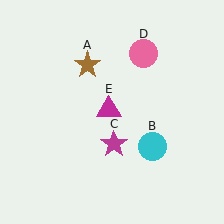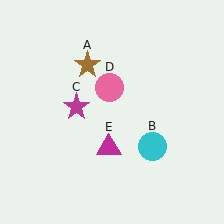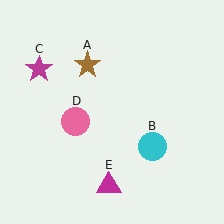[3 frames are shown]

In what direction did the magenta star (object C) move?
The magenta star (object C) moved up and to the left.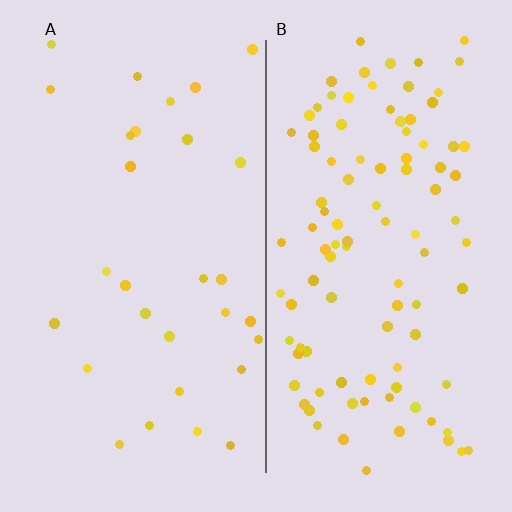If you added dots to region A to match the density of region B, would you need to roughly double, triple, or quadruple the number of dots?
Approximately triple.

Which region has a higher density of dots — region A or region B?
B (the right).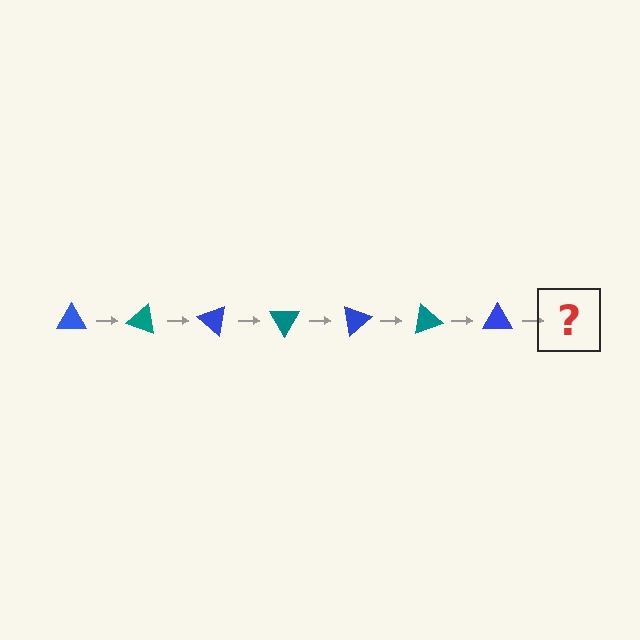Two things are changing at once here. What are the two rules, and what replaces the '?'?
The two rules are that it rotates 20 degrees each step and the color cycles through blue and teal. The '?' should be a teal triangle, rotated 140 degrees from the start.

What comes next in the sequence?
The next element should be a teal triangle, rotated 140 degrees from the start.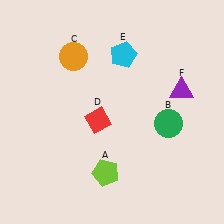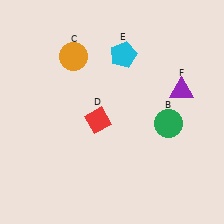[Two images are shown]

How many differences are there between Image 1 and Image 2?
There is 1 difference between the two images.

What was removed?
The lime pentagon (A) was removed in Image 2.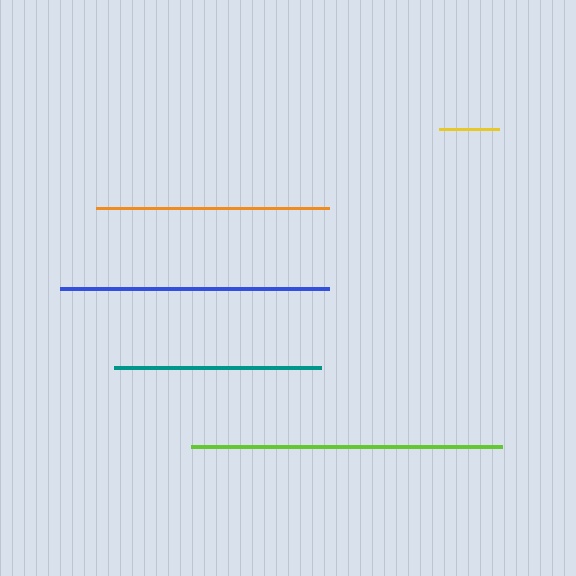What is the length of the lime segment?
The lime segment is approximately 311 pixels long.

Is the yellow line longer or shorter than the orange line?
The orange line is longer than the yellow line.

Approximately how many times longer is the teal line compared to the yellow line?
The teal line is approximately 3.4 times the length of the yellow line.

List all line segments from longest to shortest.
From longest to shortest: lime, blue, orange, teal, yellow.